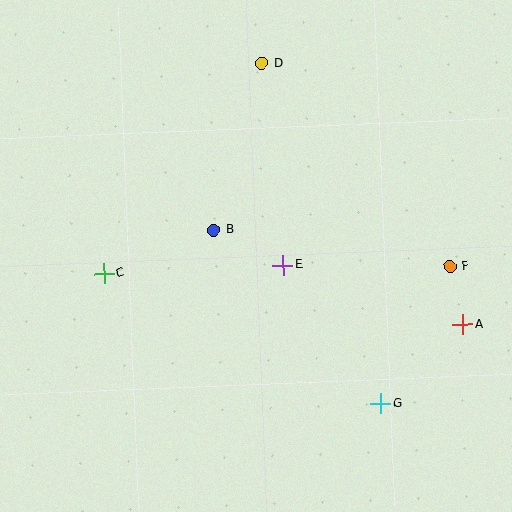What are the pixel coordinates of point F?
Point F is at (450, 266).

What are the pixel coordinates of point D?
Point D is at (262, 63).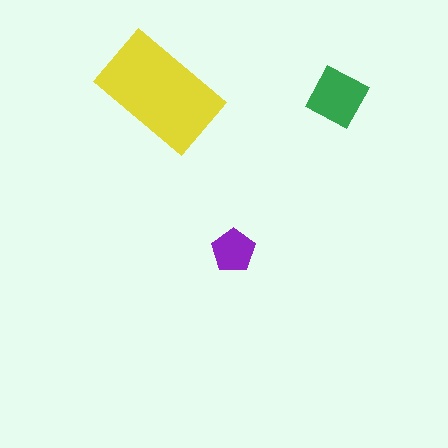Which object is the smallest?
The purple pentagon.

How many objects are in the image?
There are 3 objects in the image.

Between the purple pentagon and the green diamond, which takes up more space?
The green diamond.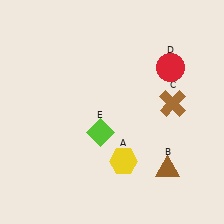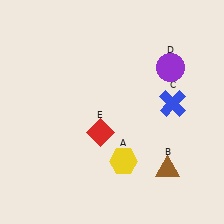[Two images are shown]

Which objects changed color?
C changed from brown to blue. D changed from red to purple. E changed from lime to red.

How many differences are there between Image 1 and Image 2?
There are 3 differences between the two images.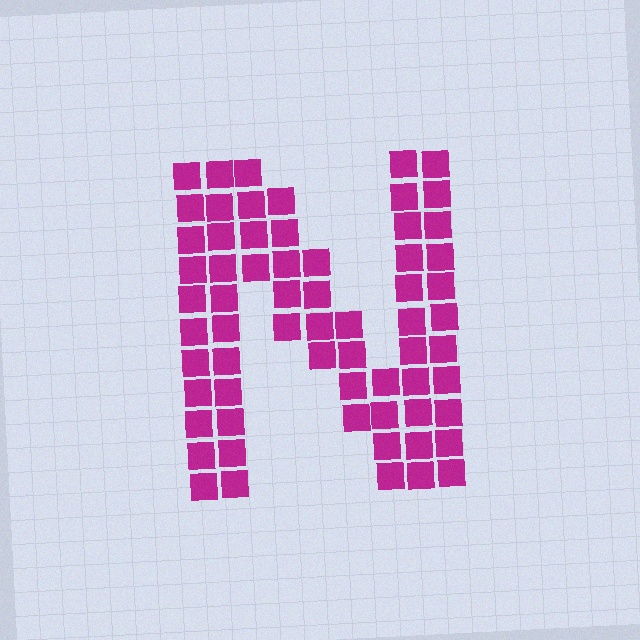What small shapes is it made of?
It is made of small squares.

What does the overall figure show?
The overall figure shows the letter N.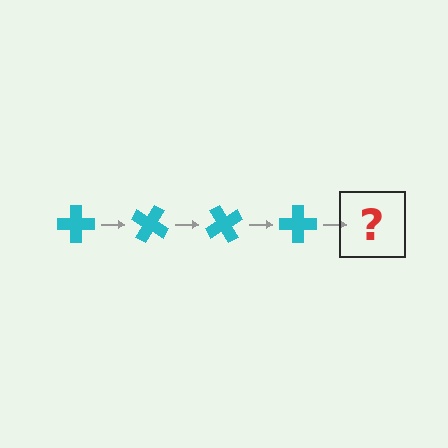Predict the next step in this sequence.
The next step is a cyan cross rotated 120 degrees.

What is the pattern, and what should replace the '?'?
The pattern is that the cross rotates 30 degrees each step. The '?' should be a cyan cross rotated 120 degrees.